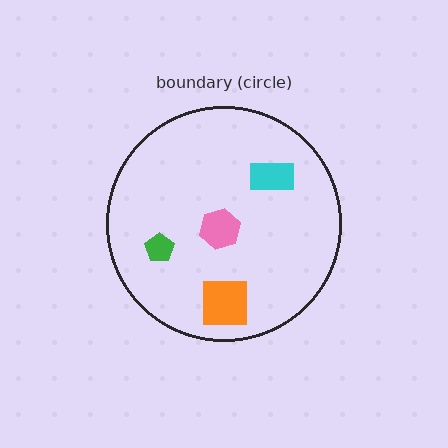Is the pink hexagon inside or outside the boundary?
Inside.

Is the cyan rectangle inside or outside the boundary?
Inside.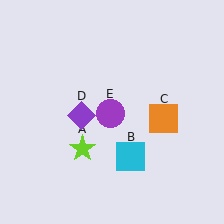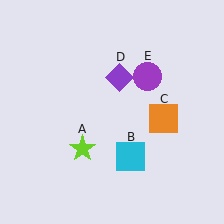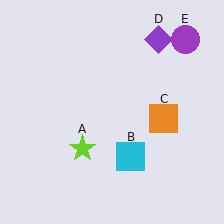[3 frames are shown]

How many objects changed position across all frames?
2 objects changed position: purple diamond (object D), purple circle (object E).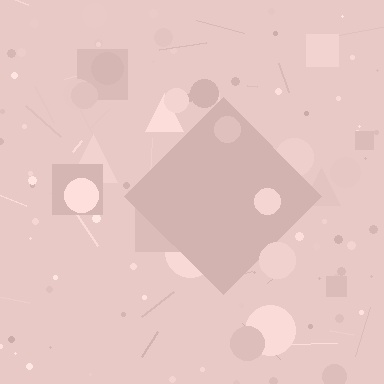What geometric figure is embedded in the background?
A diamond is embedded in the background.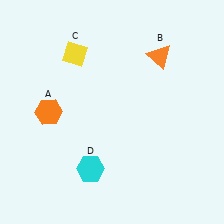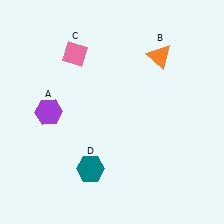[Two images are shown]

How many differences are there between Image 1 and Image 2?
There are 3 differences between the two images.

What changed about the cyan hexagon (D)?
In Image 1, D is cyan. In Image 2, it changed to teal.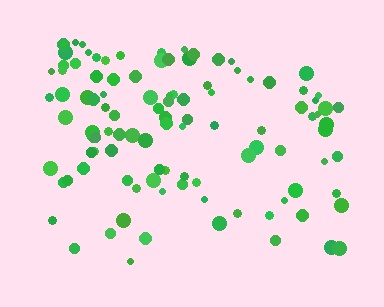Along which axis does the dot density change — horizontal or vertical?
Vertical.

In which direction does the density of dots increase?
From bottom to top, with the top side densest.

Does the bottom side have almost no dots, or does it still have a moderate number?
Still a moderate number, just noticeably fewer than the top.